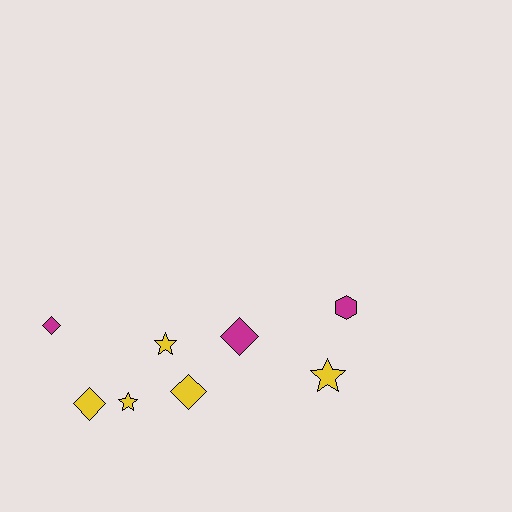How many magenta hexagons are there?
There is 1 magenta hexagon.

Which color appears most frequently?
Yellow, with 5 objects.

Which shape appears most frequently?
Diamond, with 4 objects.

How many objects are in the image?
There are 8 objects.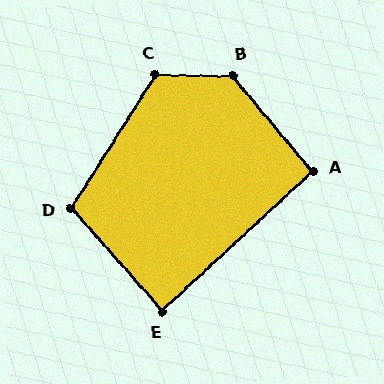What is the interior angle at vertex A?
Approximately 93 degrees (approximately right).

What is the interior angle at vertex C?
Approximately 122 degrees (obtuse).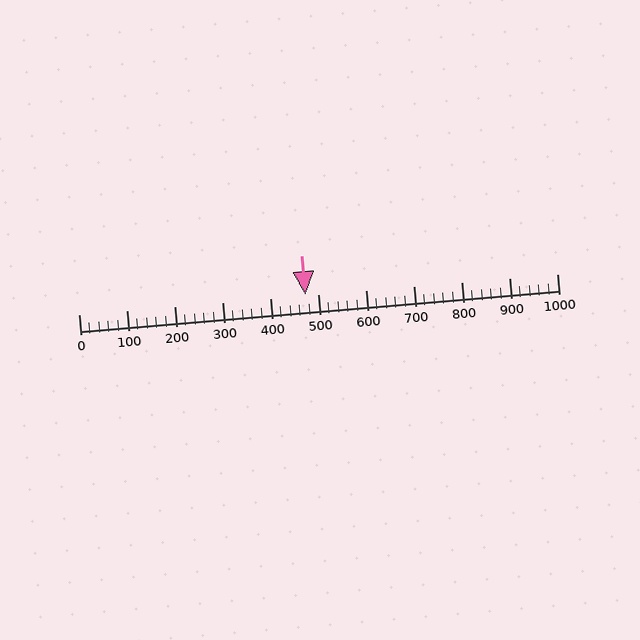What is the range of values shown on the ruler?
The ruler shows values from 0 to 1000.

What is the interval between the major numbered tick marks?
The major tick marks are spaced 100 units apart.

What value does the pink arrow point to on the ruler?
The pink arrow points to approximately 474.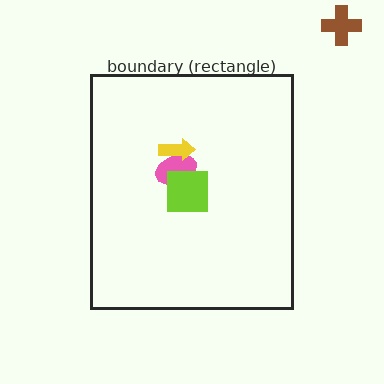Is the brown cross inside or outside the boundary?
Outside.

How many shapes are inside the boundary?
3 inside, 1 outside.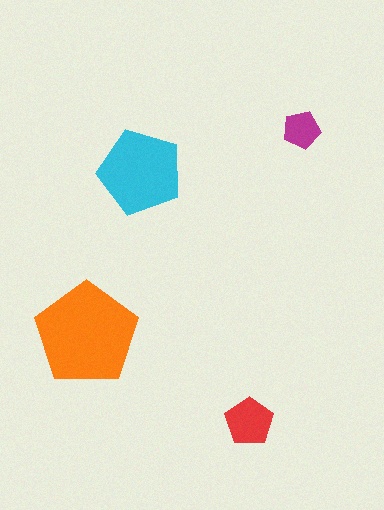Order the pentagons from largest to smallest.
the orange one, the cyan one, the red one, the magenta one.